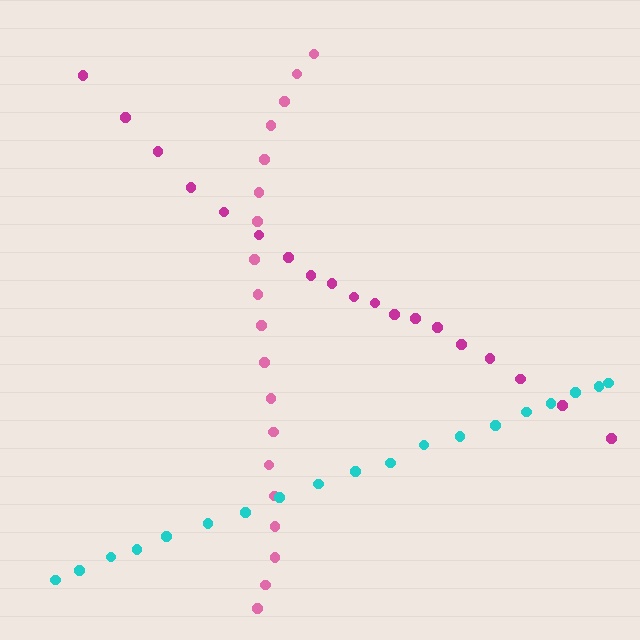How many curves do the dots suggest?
There are 3 distinct paths.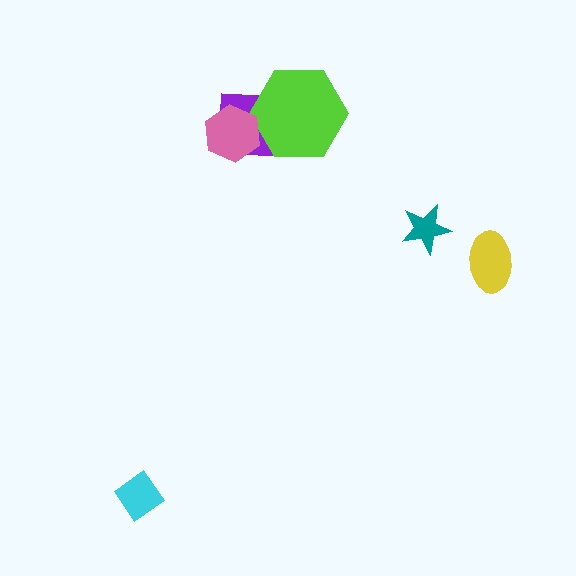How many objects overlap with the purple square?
2 objects overlap with the purple square.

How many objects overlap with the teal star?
0 objects overlap with the teal star.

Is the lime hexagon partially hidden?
Yes, it is partially covered by another shape.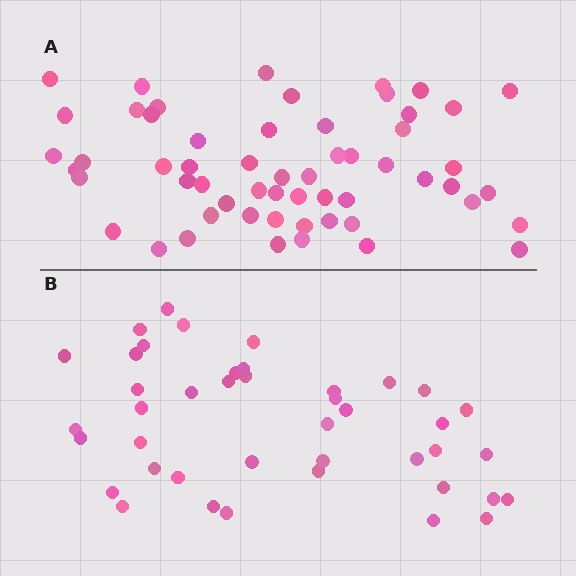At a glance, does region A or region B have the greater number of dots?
Region A (the top region) has more dots.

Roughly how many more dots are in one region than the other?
Region A has approximately 15 more dots than region B.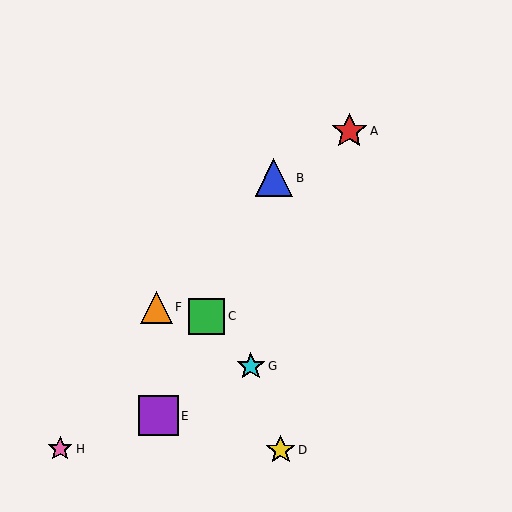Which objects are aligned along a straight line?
Objects B, C, E are aligned along a straight line.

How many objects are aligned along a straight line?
3 objects (B, C, E) are aligned along a straight line.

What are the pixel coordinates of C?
Object C is at (207, 316).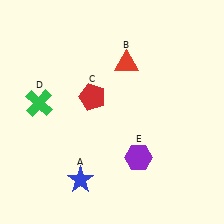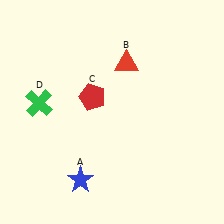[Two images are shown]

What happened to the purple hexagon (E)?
The purple hexagon (E) was removed in Image 2. It was in the bottom-right area of Image 1.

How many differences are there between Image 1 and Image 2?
There is 1 difference between the two images.